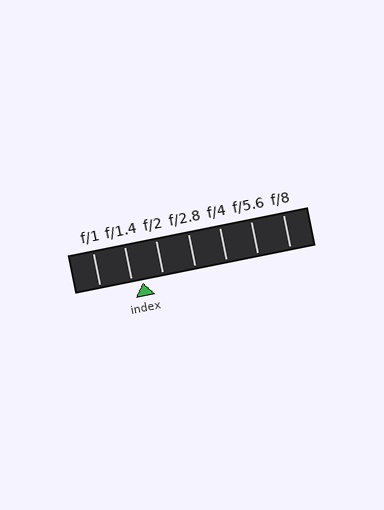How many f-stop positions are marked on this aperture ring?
There are 7 f-stop positions marked.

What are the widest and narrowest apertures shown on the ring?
The widest aperture shown is f/1 and the narrowest is f/8.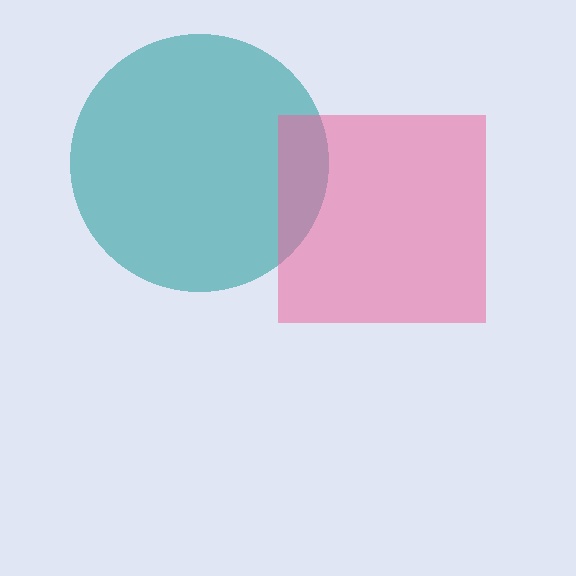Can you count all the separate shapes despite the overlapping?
Yes, there are 2 separate shapes.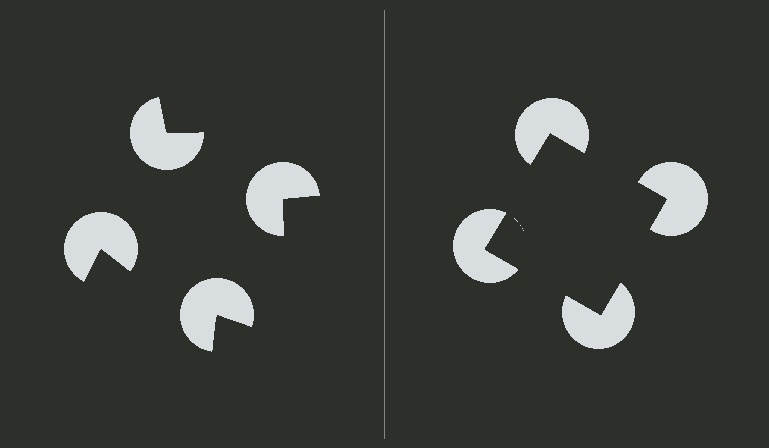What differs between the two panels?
The pac-man discs are positioned identically on both sides; only the wedge orientations differ. On the right they align to a square; on the left they are misaligned.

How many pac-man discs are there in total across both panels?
8 — 4 on each side.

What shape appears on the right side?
An illusory square.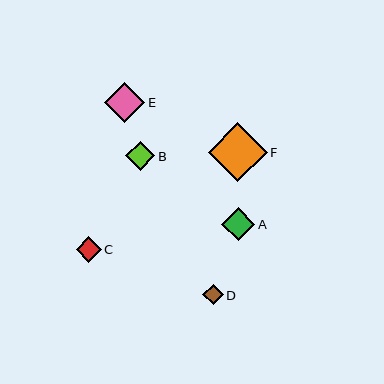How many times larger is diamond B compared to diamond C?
Diamond B is approximately 1.2 times the size of diamond C.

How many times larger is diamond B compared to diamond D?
Diamond B is approximately 1.4 times the size of diamond D.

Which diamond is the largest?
Diamond F is the largest with a size of approximately 59 pixels.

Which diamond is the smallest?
Diamond D is the smallest with a size of approximately 20 pixels.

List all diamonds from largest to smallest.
From largest to smallest: F, E, A, B, C, D.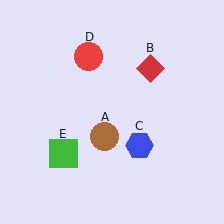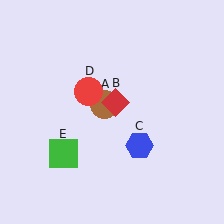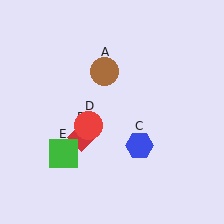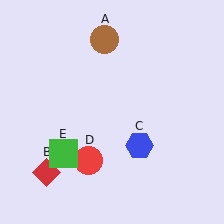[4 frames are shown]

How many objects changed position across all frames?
3 objects changed position: brown circle (object A), red diamond (object B), red circle (object D).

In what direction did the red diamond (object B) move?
The red diamond (object B) moved down and to the left.